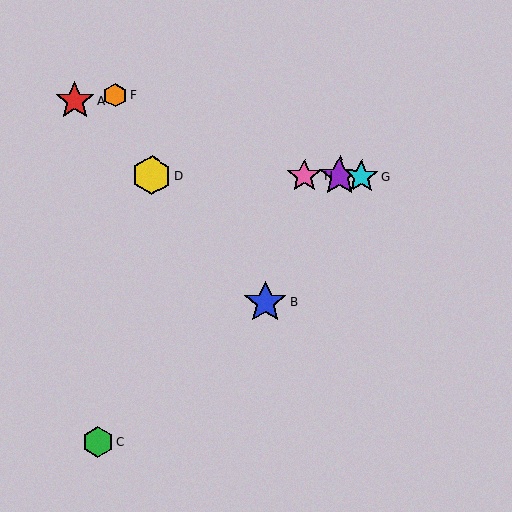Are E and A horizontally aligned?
No, E is at y≈176 and A is at y≈101.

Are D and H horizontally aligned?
Yes, both are at y≈175.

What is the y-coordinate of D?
Object D is at y≈175.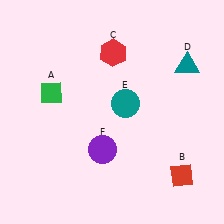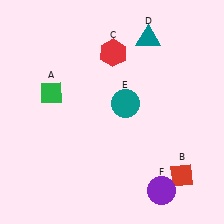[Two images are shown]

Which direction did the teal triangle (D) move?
The teal triangle (D) moved left.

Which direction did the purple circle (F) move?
The purple circle (F) moved right.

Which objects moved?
The objects that moved are: the teal triangle (D), the purple circle (F).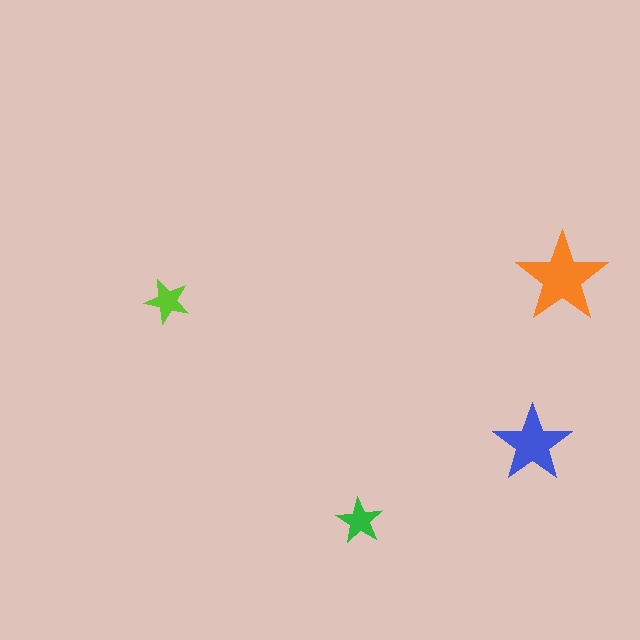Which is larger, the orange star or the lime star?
The orange one.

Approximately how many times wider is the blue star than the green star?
About 1.5 times wider.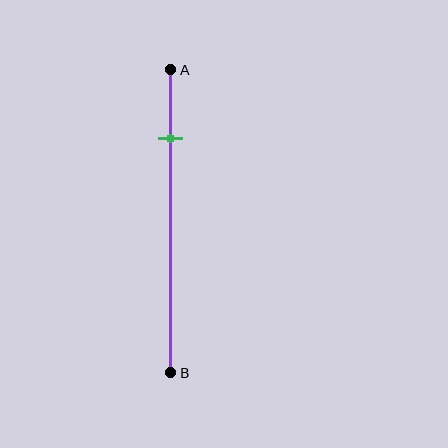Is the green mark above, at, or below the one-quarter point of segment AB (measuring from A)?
The green mark is approximately at the one-quarter point of segment AB.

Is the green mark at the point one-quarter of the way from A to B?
Yes, the mark is approximately at the one-quarter point.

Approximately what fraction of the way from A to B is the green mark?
The green mark is approximately 25% of the way from A to B.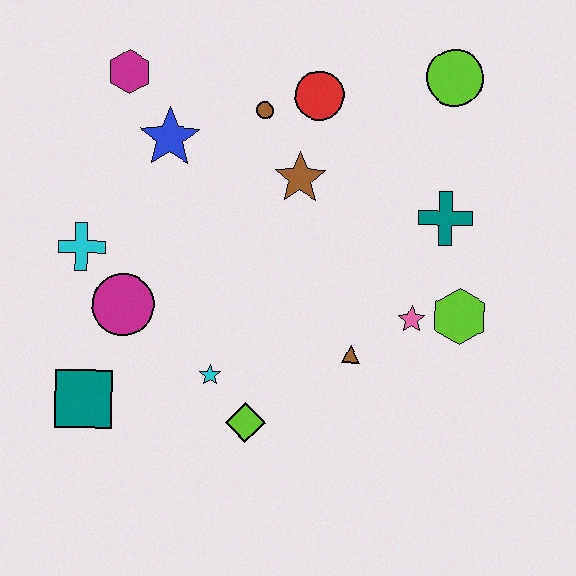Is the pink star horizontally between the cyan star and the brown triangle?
No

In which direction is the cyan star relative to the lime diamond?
The cyan star is above the lime diamond.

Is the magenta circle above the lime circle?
No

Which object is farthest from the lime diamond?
The lime circle is farthest from the lime diamond.